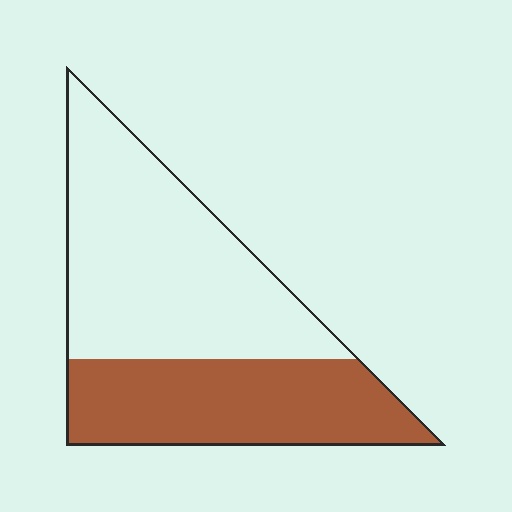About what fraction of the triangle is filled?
About two fifths (2/5).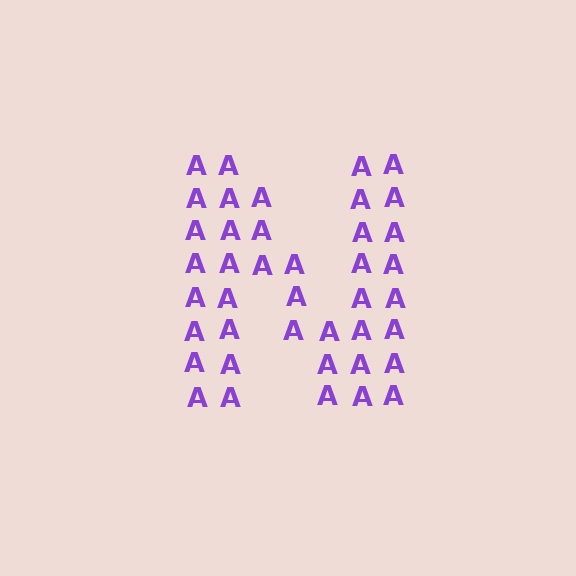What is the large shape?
The large shape is the letter N.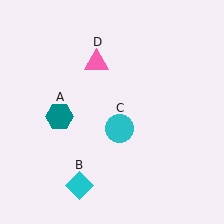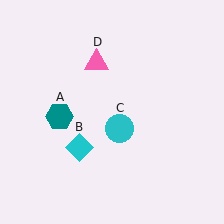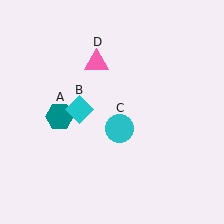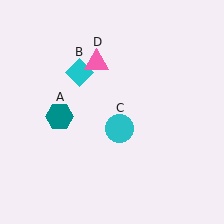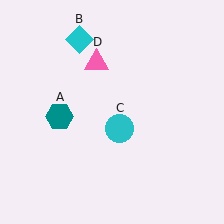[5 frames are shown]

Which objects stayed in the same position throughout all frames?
Teal hexagon (object A) and cyan circle (object C) and pink triangle (object D) remained stationary.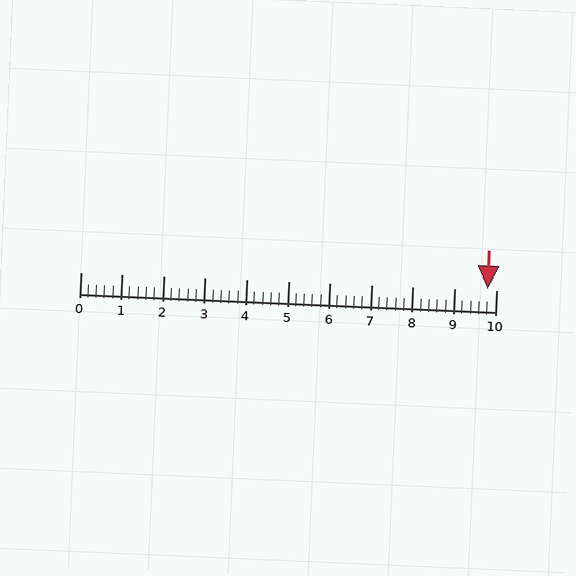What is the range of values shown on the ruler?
The ruler shows values from 0 to 10.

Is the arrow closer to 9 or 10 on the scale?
The arrow is closer to 10.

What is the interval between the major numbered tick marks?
The major tick marks are spaced 1 units apart.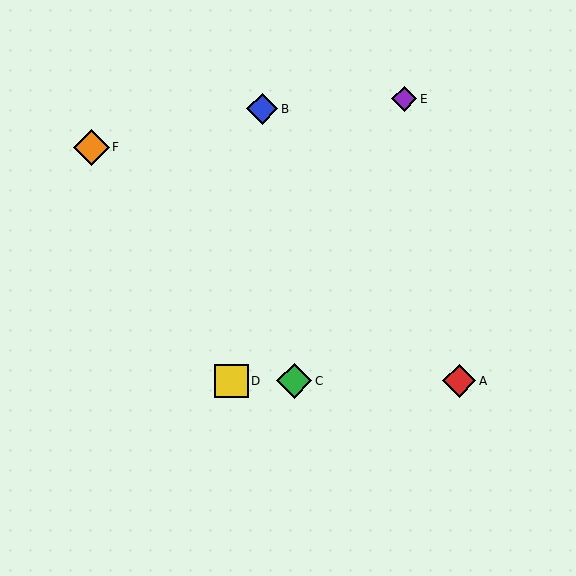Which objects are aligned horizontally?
Objects A, C, D are aligned horizontally.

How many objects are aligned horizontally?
3 objects (A, C, D) are aligned horizontally.